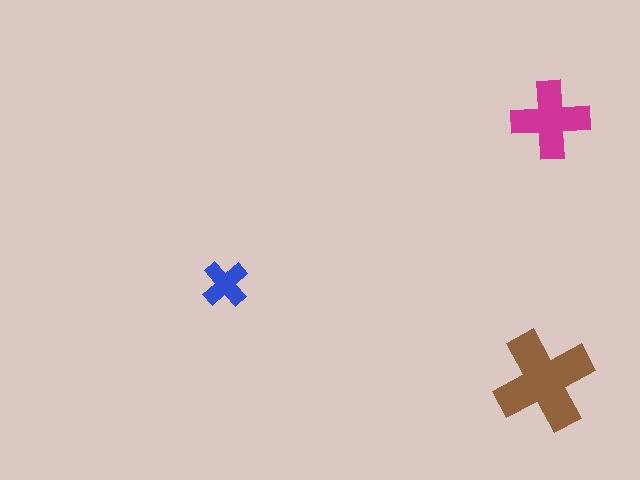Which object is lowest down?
The brown cross is bottommost.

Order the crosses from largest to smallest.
the brown one, the magenta one, the blue one.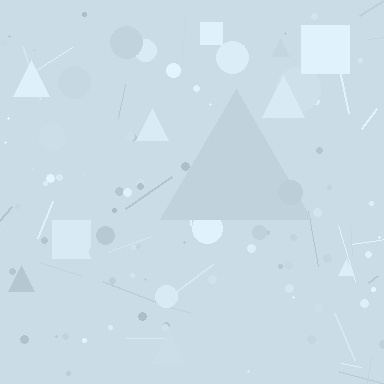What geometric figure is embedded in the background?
A triangle is embedded in the background.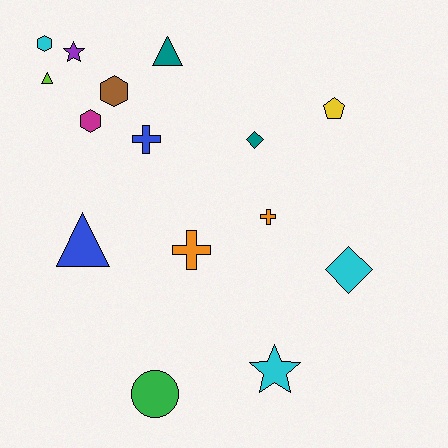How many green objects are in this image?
There is 1 green object.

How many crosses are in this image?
There are 3 crosses.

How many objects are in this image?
There are 15 objects.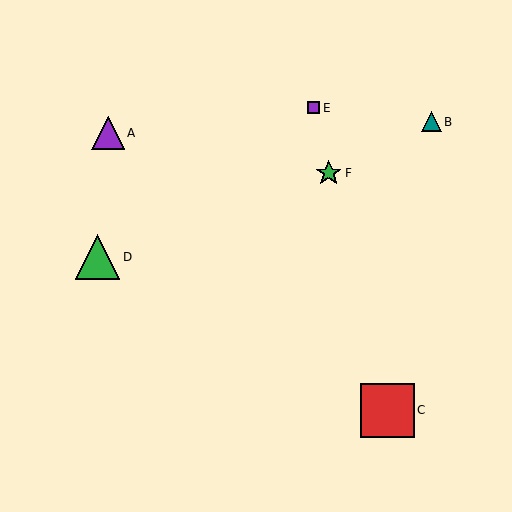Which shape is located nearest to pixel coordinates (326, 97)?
The purple square (labeled E) at (314, 108) is nearest to that location.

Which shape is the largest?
The red square (labeled C) is the largest.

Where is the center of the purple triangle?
The center of the purple triangle is at (108, 133).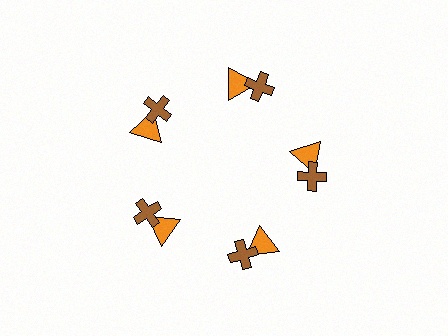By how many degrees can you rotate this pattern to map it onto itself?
The pattern maps onto itself every 72 degrees of rotation.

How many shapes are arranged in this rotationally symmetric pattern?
There are 10 shapes, arranged in 5 groups of 2.